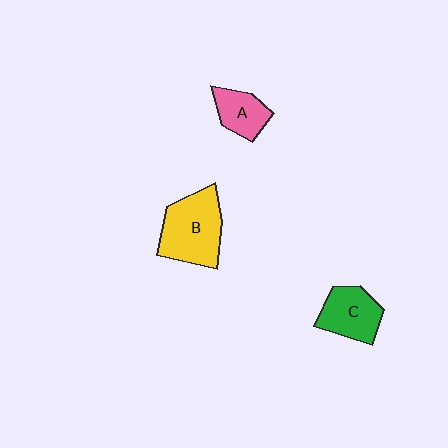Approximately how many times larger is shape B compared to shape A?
Approximately 1.9 times.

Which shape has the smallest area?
Shape A (pink).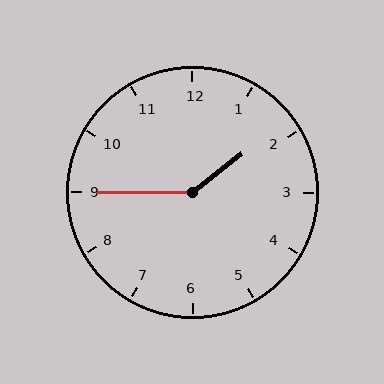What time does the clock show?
1:45.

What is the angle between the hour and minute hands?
Approximately 142 degrees.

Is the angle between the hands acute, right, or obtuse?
It is obtuse.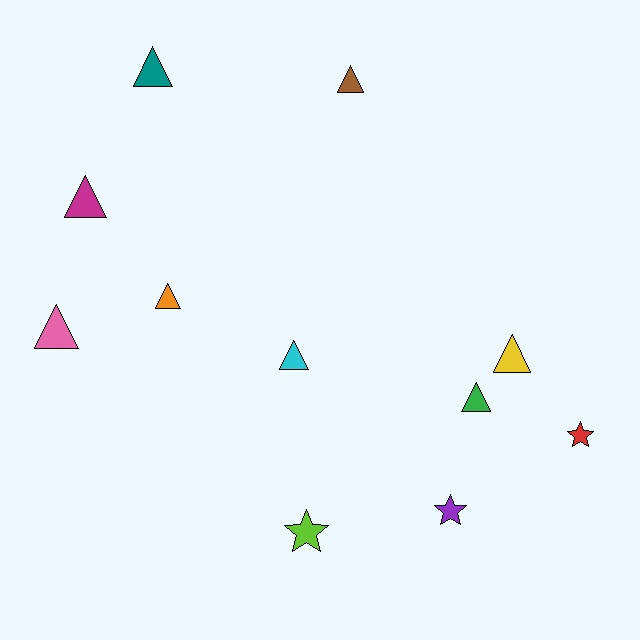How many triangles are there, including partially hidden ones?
There are 8 triangles.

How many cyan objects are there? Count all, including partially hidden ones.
There is 1 cyan object.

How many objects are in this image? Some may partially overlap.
There are 11 objects.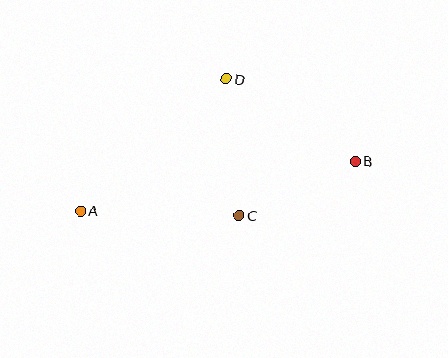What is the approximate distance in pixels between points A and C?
The distance between A and C is approximately 159 pixels.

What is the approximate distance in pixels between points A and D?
The distance between A and D is approximately 197 pixels.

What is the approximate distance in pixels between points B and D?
The distance between B and D is approximately 153 pixels.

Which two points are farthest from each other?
Points A and B are farthest from each other.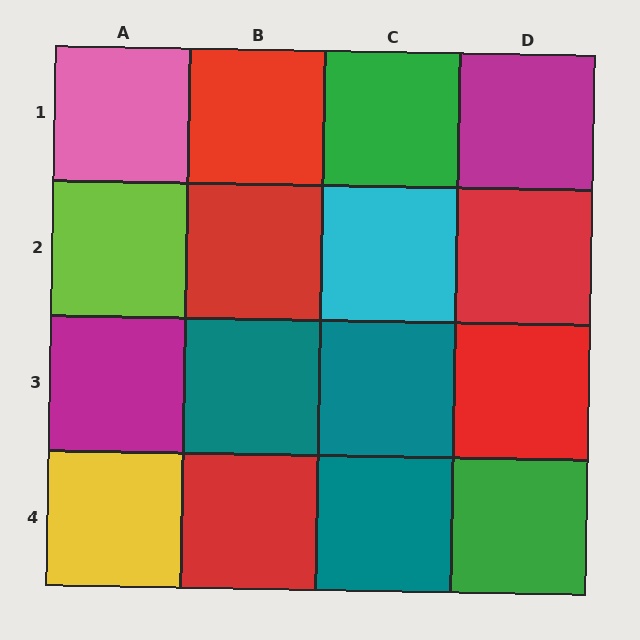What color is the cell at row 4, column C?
Teal.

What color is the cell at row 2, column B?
Red.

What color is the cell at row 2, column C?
Cyan.